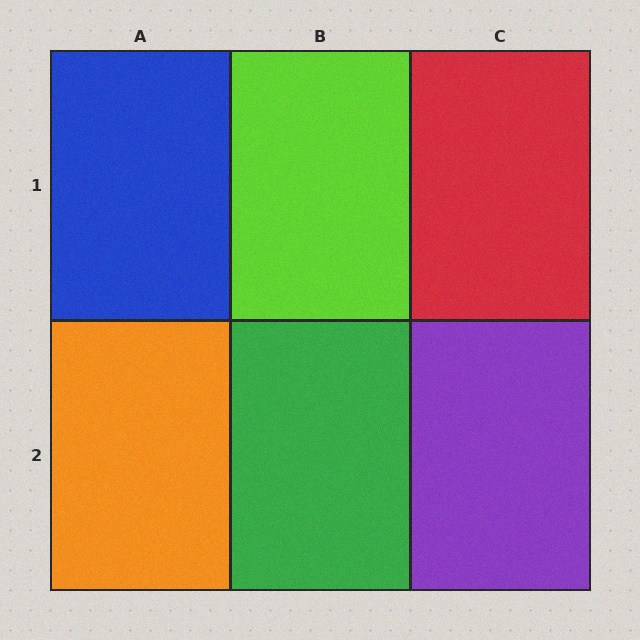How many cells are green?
1 cell is green.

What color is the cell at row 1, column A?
Blue.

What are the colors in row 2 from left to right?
Orange, green, purple.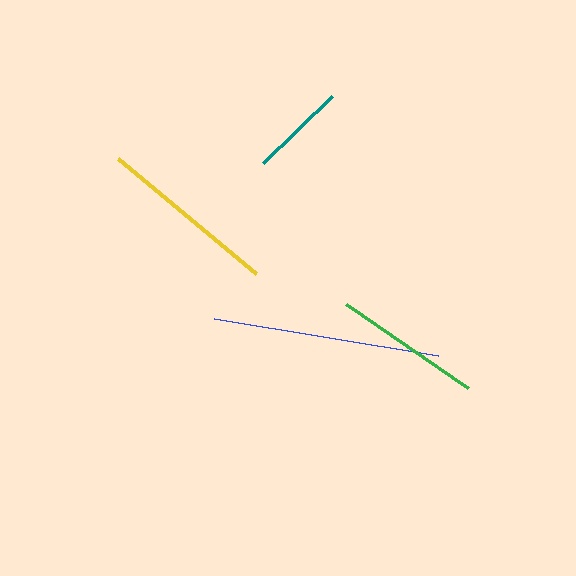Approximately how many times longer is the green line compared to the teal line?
The green line is approximately 1.5 times the length of the teal line.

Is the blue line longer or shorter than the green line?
The blue line is longer than the green line.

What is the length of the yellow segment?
The yellow segment is approximately 180 pixels long.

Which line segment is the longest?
The blue line is the longest at approximately 227 pixels.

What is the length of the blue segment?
The blue segment is approximately 227 pixels long.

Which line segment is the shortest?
The teal line is the shortest at approximately 97 pixels.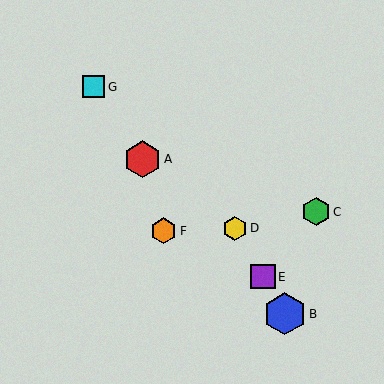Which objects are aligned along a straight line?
Objects B, D, E are aligned along a straight line.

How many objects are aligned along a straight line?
3 objects (B, D, E) are aligned along a straight line.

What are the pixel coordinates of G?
Object G is at (94, 87).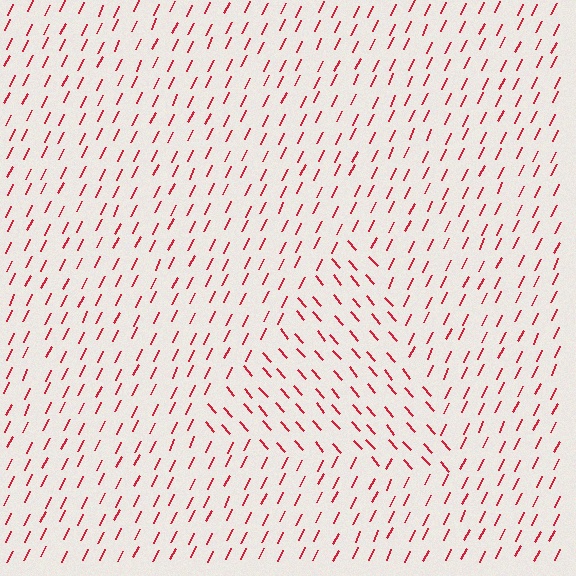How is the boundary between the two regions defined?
The boundary is defined purely by a change in line orientation (approximately 67 degrees difference). All lines are the same color and thickness.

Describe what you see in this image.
The image is filled with small red line segments. A triangle region in the image has lines oriented differently from the surrounding lines, creating a visible texture boundary.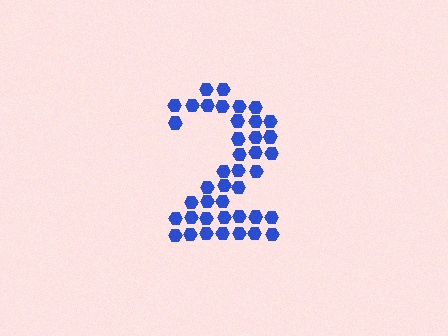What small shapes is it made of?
It is made of small hexagons.